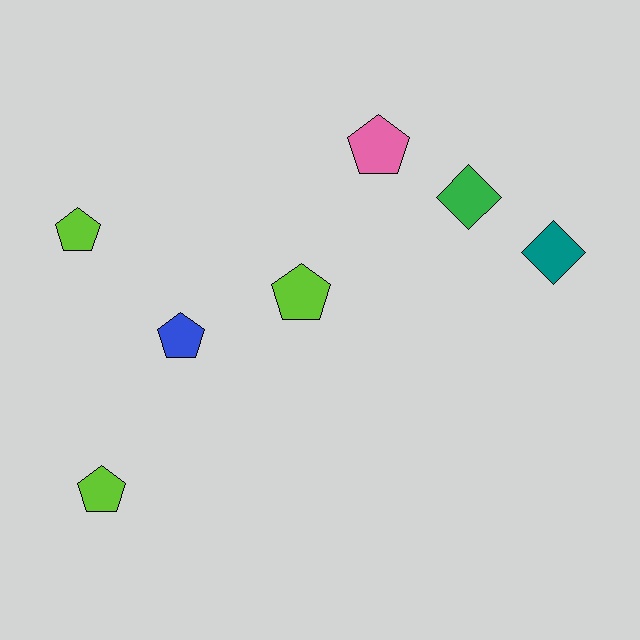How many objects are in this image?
There are 7 objects.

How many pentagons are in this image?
There are 5 pentagons.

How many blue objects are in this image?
There is 1 blue object.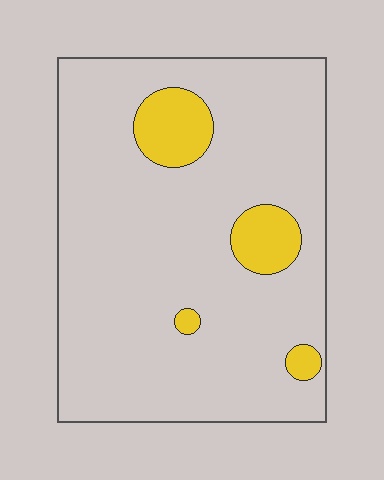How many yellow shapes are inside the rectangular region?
4.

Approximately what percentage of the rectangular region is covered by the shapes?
Approximately 10%.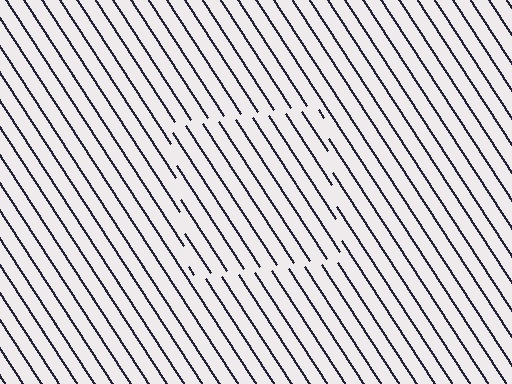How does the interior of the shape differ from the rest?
The interior of the shape contains the same grating, shifted by half a period — the contour is defined by the phase discontinuity where line-ends from the inner and outer gratings abut.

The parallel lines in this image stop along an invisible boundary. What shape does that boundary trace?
An illusory square. The interior of the shape contains the same grating, shifted by half a period — the contour is defined by the phase discontinuity where line-ends from the inner and outer gratings abut.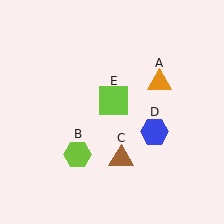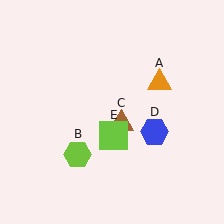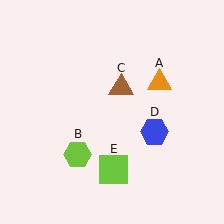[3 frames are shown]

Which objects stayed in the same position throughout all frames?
Orange triangle (object A) and lime hexagon (object B) and blue hexagon (object D) remained stationary.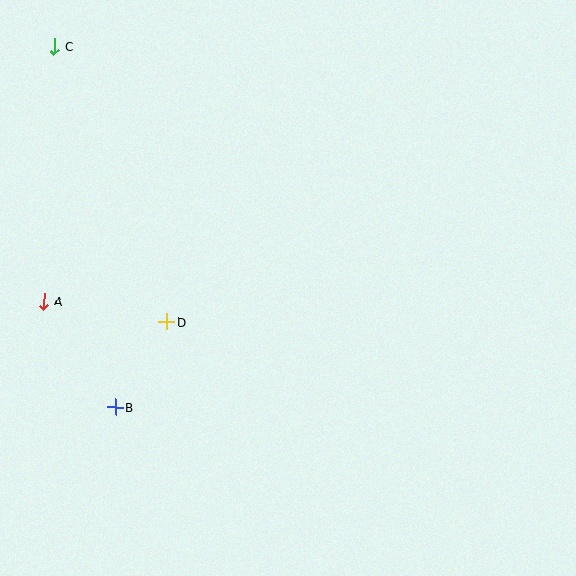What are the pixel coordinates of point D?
Point D is at (167, 322).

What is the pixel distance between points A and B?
The distance between A and B is 128 pixels.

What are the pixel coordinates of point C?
Point C is at (55, 47).